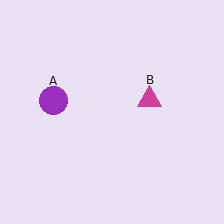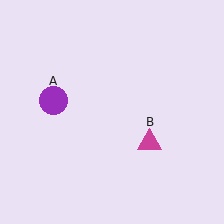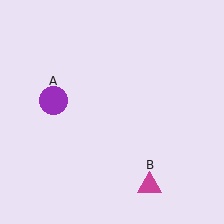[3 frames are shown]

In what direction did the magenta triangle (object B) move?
The magenta triangle (object B) moved down.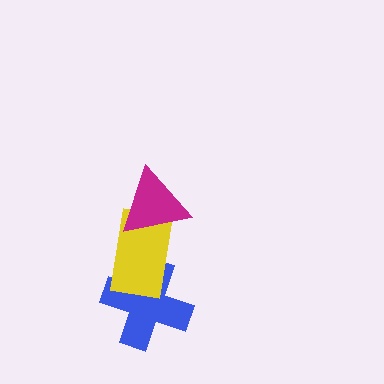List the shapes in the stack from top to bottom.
From top to bottom: the magenta triangle, the yellow rectangle, the blue cross.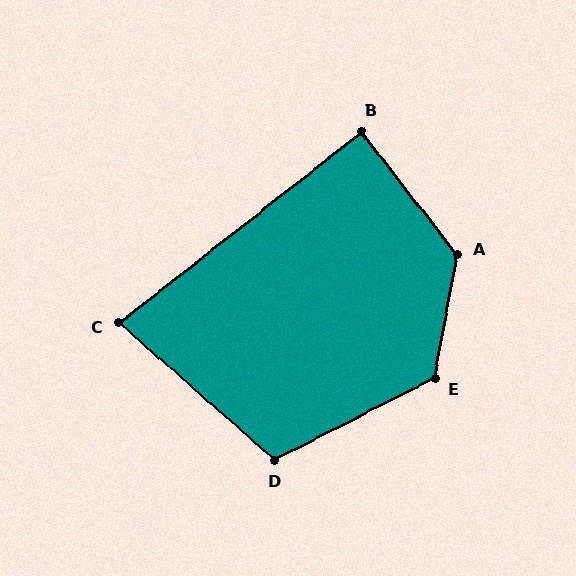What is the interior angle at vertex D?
Approximately 112 degrees (obtuse).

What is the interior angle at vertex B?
Approximately 90 degrees (approximately right).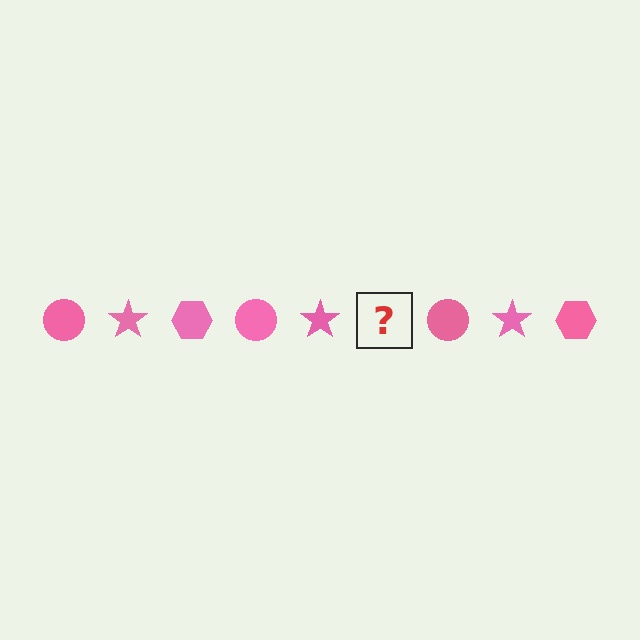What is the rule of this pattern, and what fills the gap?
The rule is that the pattern cycles through circle, star, hexagon shapes in pink. The gap should be filled with a pink hexagon.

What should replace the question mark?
The question mark should be replaced with a pink hexagon.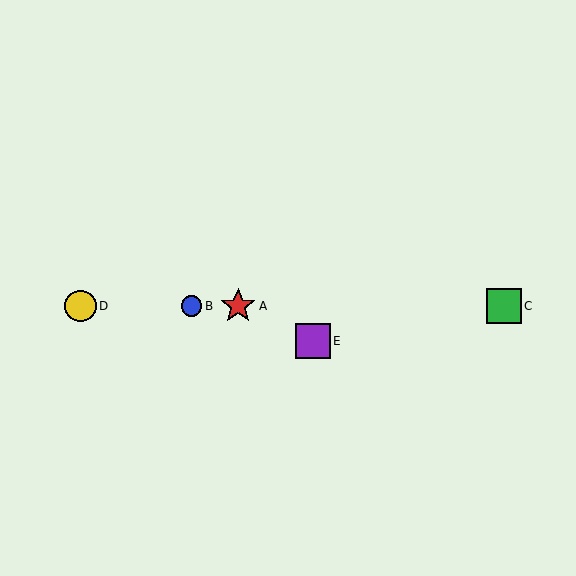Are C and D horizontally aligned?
Yes, both are at y≈306.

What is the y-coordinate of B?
Object B is at y≈306.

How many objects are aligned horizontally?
4 objects (A, B, C, D) are aligned horizontally.